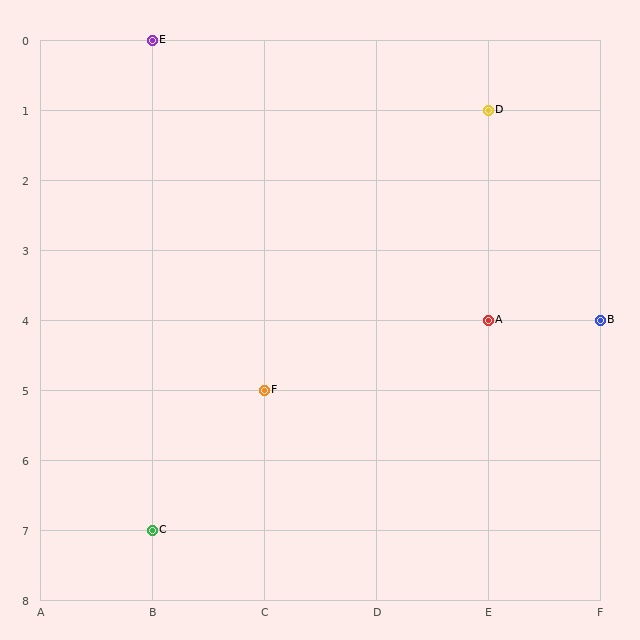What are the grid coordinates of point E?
Point E is at grid coordinates (B, 0).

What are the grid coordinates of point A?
Point A is at grid coordinates (E, 4).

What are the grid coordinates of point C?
Point C is at grid coordinates (B, 7).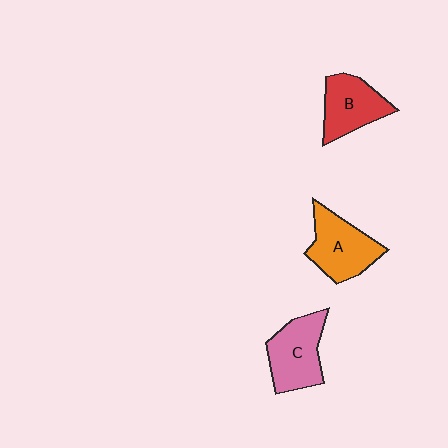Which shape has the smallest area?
Shape B (red).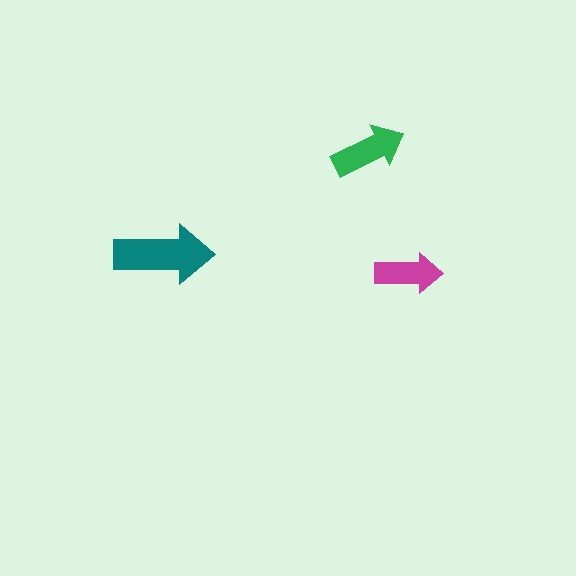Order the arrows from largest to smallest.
the teal one, the green one, the magenta one.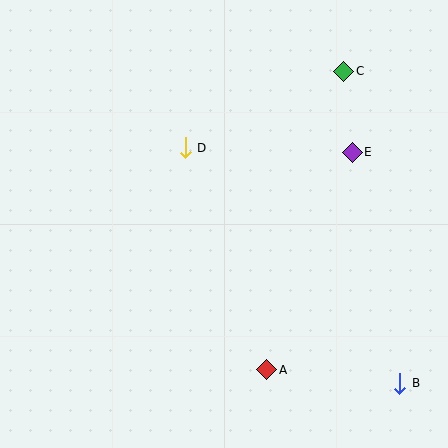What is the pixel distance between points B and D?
The distance between B and D is 319 pixels.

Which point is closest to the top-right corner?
Point C is closest to the top-right corner.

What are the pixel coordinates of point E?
Point E is at (352, 152).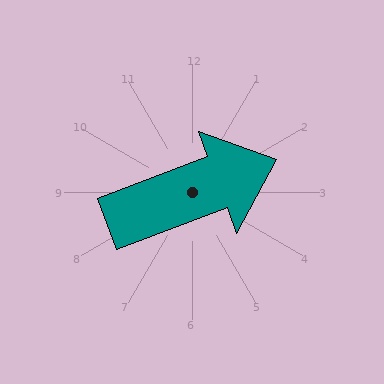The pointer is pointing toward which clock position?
Roughly 2 o'clock.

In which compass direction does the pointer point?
East.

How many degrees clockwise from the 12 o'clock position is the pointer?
Approximately 69 degrees.